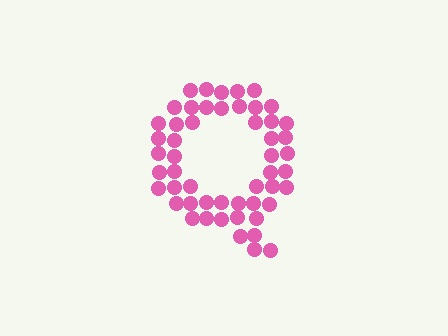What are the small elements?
The small elements are circles.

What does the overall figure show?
The overall figure shows the letter Q.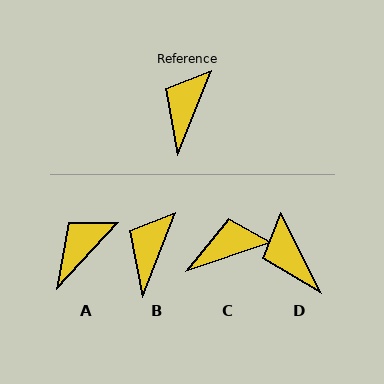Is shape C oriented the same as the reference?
No, it is off by about 50 degrees.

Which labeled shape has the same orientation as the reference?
B.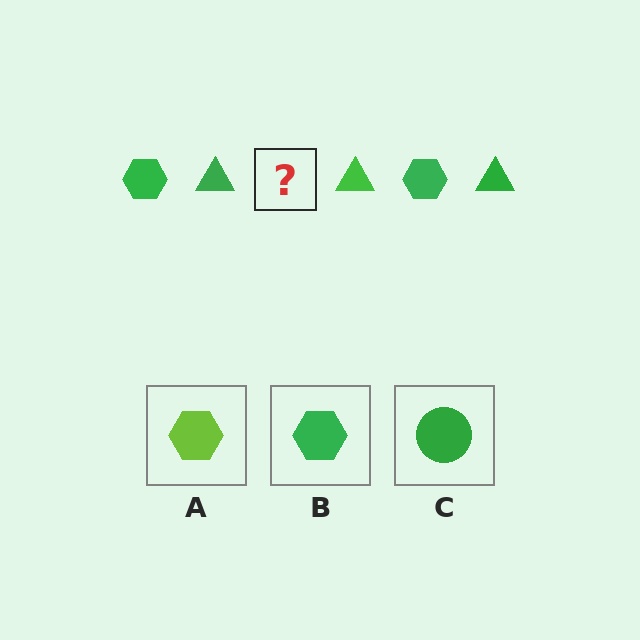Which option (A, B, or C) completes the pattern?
B.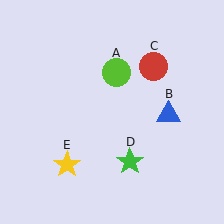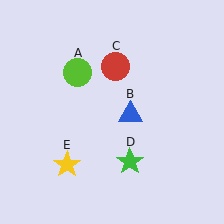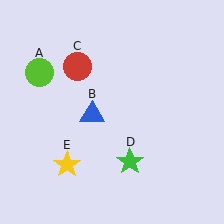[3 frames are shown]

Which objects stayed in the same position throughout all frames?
Green star (object D) and yellow star (object E) remained stationary.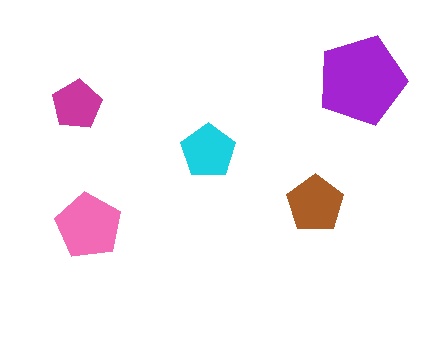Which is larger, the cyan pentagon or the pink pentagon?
The pink one.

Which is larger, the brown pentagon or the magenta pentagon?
The brown one.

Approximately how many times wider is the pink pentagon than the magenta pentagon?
About 1.5 times wider.